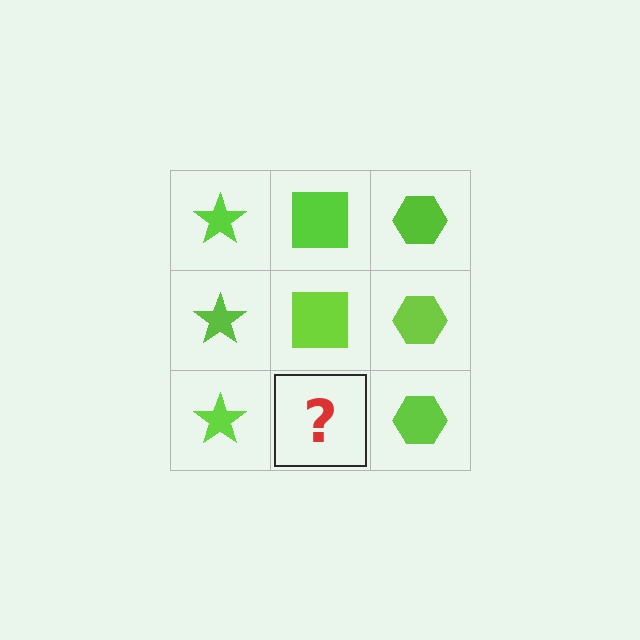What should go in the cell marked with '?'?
The missing cell should contain a lime square.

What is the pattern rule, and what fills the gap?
The rule is that each column has a consistent shape. The gap should be filled with a lime square.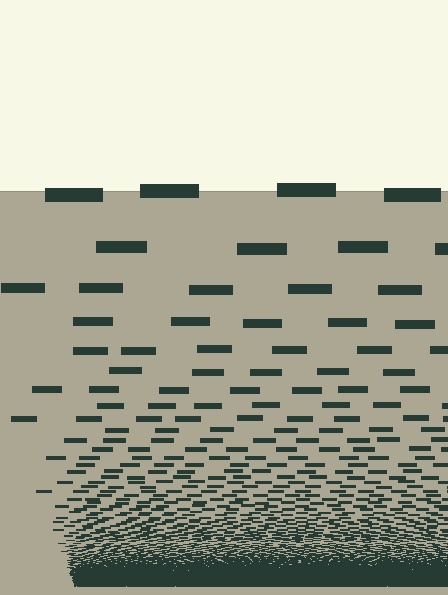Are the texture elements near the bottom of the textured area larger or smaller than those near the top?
Smaller. The gradient is inverted — elements near the bottom are smaller and denser.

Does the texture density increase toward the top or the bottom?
Density increases toward the bottom.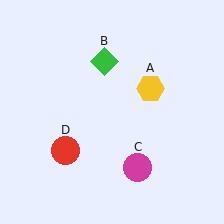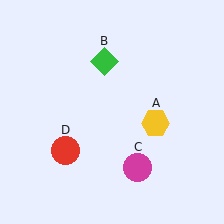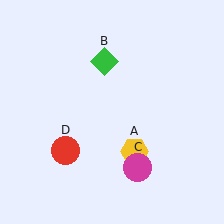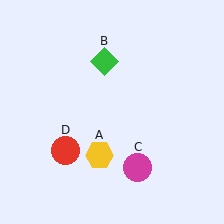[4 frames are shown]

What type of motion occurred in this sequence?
The yellow hexagon (object A) rotated clockwise around the center of the scene.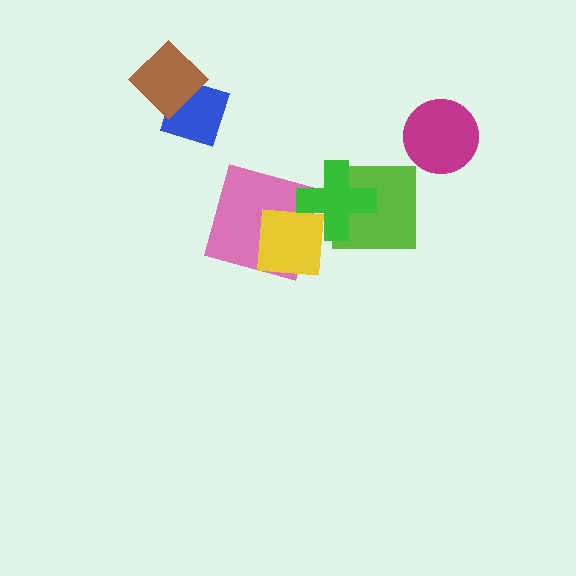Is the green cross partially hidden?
No, no other shape covers it.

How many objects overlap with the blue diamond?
1 object overlaps with the blue diamond.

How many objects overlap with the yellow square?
2 objects overlap with the yellow square.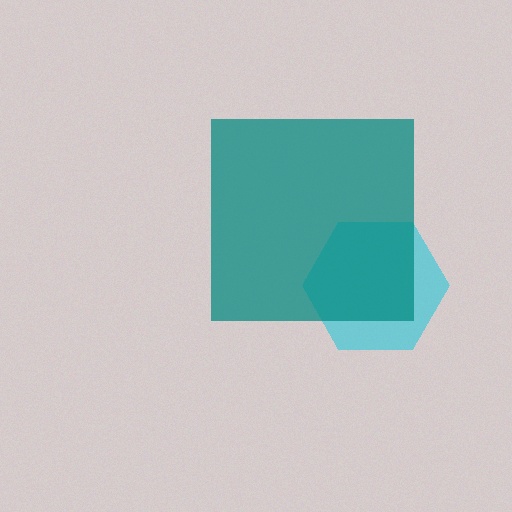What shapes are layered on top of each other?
The layered shapes are: a cyan hexagon, a teal square.